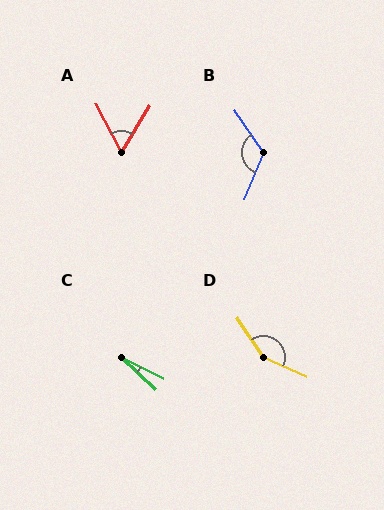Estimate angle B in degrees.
Approximately 123 degrees.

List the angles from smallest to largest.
C (16°), A (59°), B (123°), D (147°).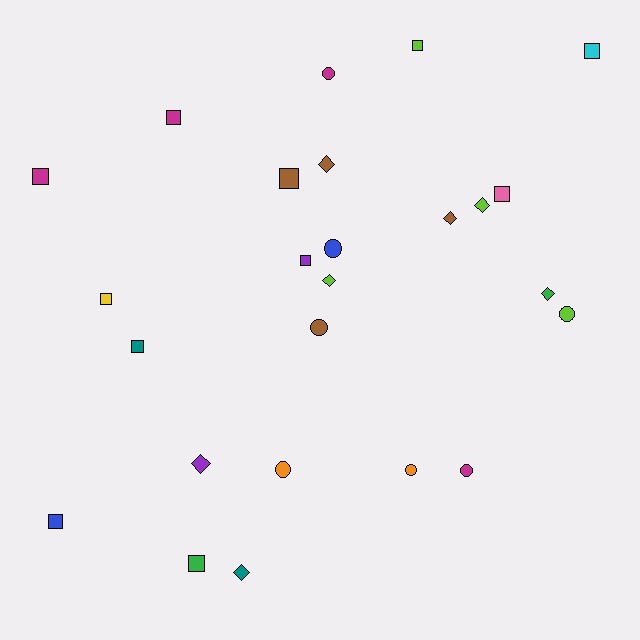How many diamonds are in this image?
There are 7 diamonds.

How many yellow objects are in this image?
There is 1 yellow object.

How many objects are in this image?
There are 25 objects.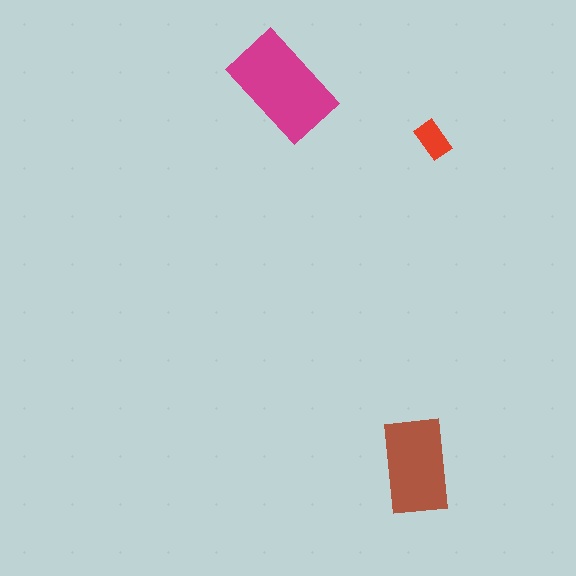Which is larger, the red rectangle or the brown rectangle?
The brown one.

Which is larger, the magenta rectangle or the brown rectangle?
The magenta one.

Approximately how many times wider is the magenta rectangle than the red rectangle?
About 3 times wider.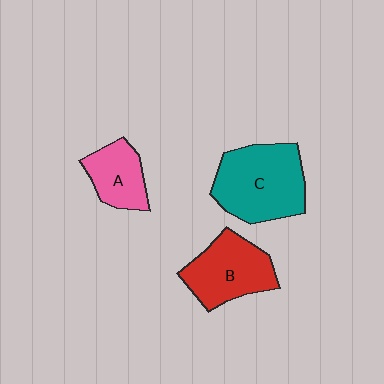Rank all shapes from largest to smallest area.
From largest to smallest: C (teal), B (red), A (pink).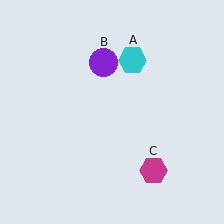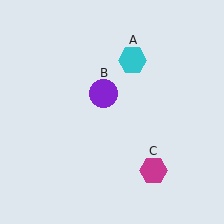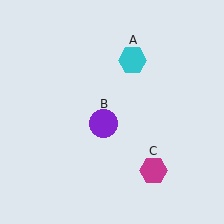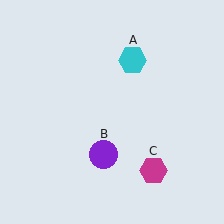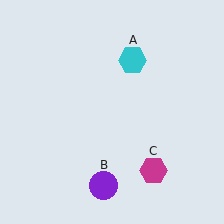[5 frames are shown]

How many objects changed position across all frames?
1 object changed position: purple circle (object B).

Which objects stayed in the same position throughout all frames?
Cyan hexagon (object A) and magenta hexagon (object C) remained stationary.